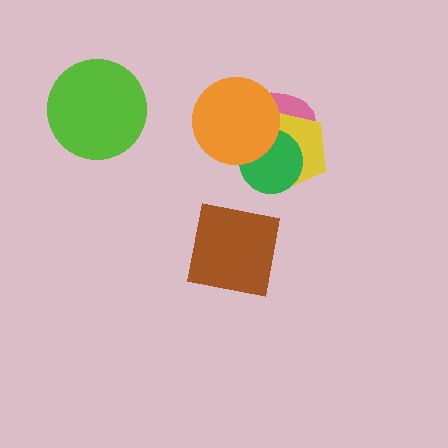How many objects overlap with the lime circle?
0 objects overlap with the lime circle.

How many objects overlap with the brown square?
0 objects overlap with the brown square.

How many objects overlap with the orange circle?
3 objects overlap with the orange circle.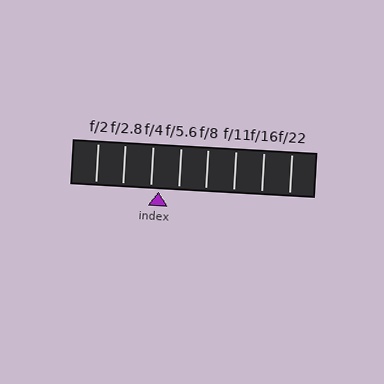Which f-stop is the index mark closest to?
The index mark is closest to f/4.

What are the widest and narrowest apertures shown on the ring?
The widest aperture shown is f/2 and the narrowest is f/22.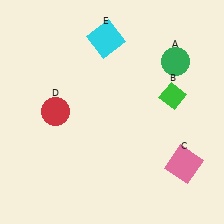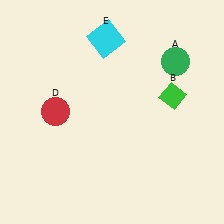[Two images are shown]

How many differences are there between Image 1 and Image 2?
There is 1 difference between the two images.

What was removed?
The pink square (C) was removed in Image 2.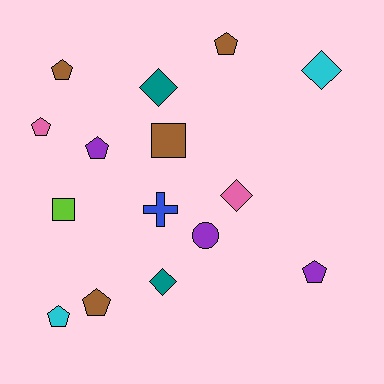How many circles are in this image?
There is 1 circle.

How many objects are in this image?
There are 15 objects.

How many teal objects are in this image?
There are 2 teal objects.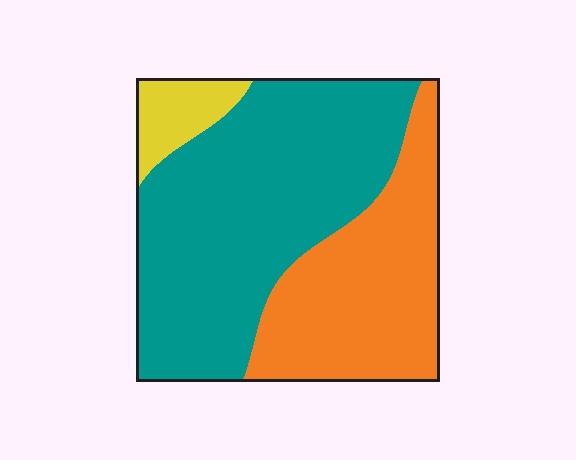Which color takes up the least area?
Yellow, at roughly 5%.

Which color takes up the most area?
Teal, at roughly 60%.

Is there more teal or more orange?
Teal.